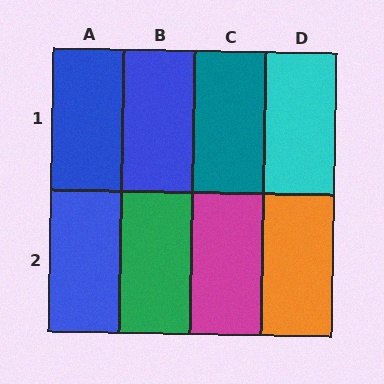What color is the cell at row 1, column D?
Cyan.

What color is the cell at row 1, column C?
Teal.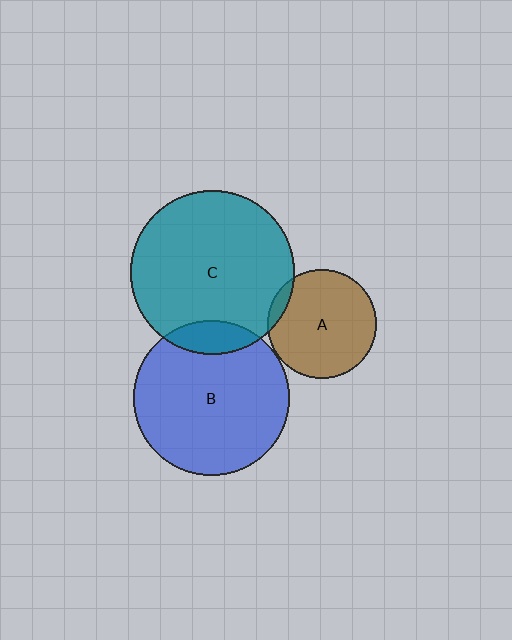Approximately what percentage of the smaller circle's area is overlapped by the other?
Approximately 5%.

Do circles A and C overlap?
Yes.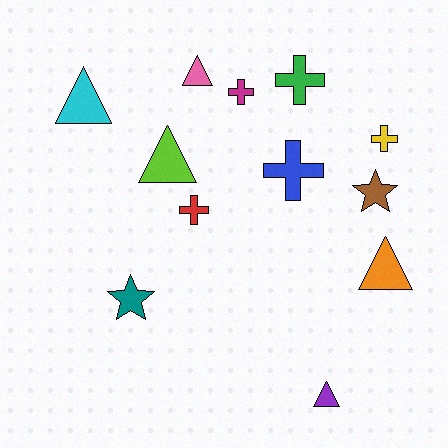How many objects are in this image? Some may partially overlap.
There are 12 objects.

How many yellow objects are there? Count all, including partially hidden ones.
There is 1 yellow object.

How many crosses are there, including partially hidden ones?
There are 5 crosses.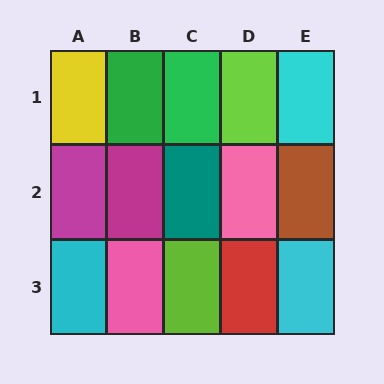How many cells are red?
1 cell is red.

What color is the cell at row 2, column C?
Teal.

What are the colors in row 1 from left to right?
Yellow, green, green, lime, cyan.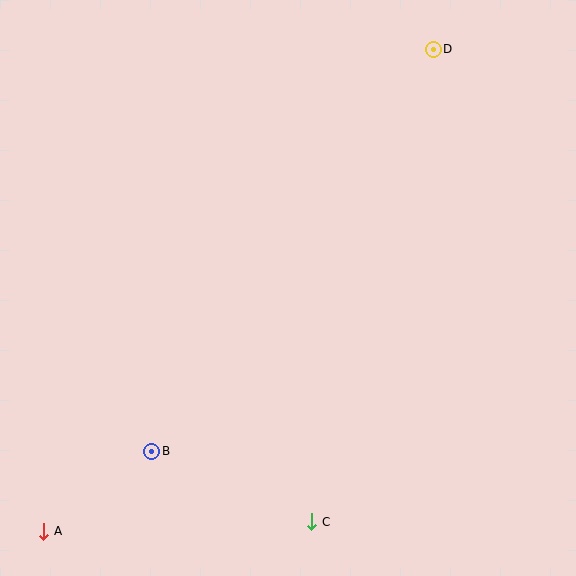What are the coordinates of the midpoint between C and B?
The midpoint between C and B is at (232, 487).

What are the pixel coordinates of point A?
Point A is at (44, 531).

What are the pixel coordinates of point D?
Point D is at (433, 49).